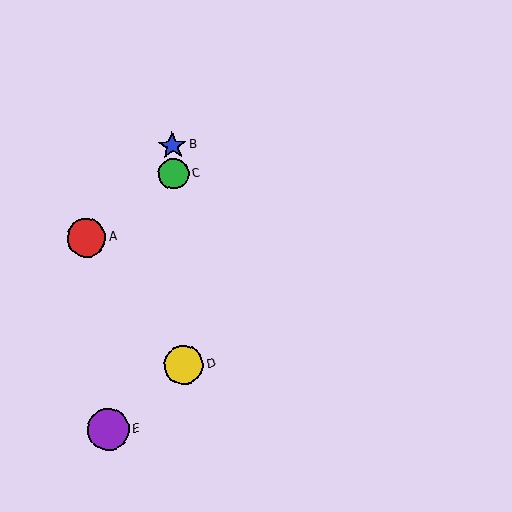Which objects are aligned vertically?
Objects B, C, D are aligned vertically.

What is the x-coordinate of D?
Object D is at x≈184.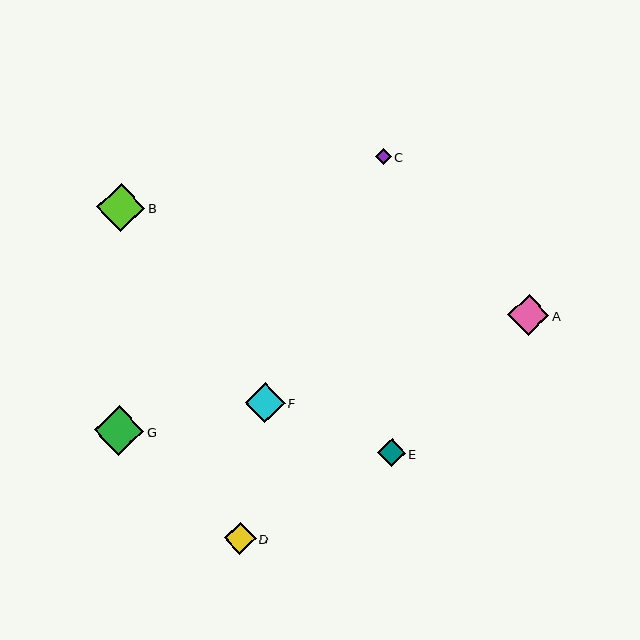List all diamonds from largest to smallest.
From largest to smallest: G, B, A, F, D, E, C.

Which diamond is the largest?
Diamond G is the largest with a size of approximately 50 pixels.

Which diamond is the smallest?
Diamond C is the smallest with a size of approximately 16 pixels.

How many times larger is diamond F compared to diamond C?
Diamond F is approximately 2.5 times the size of diamond C.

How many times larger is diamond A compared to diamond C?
Diamond A is approximately 2.6 times the size of diamond C.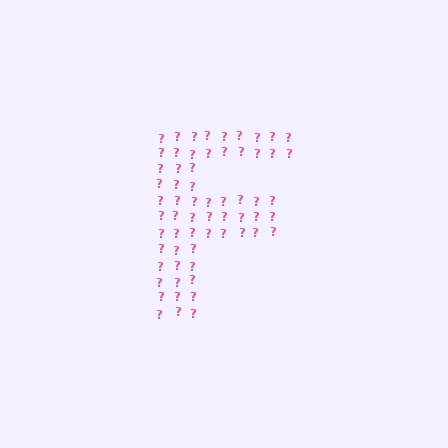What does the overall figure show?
The overall figure shows the letter F.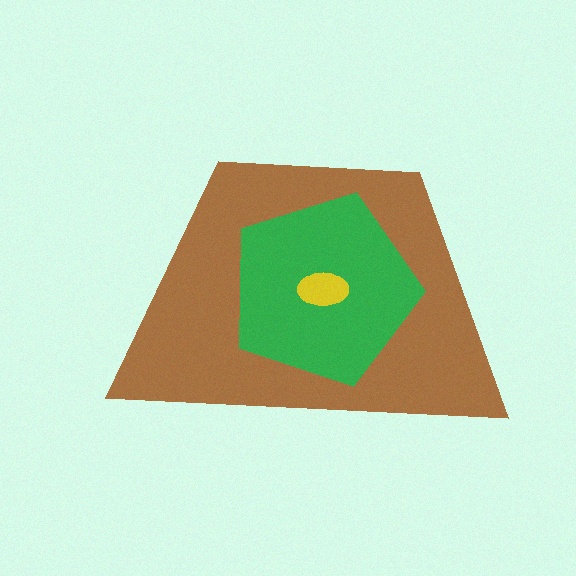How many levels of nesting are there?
3.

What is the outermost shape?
The brown trapezoid.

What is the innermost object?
The yellow ellipse.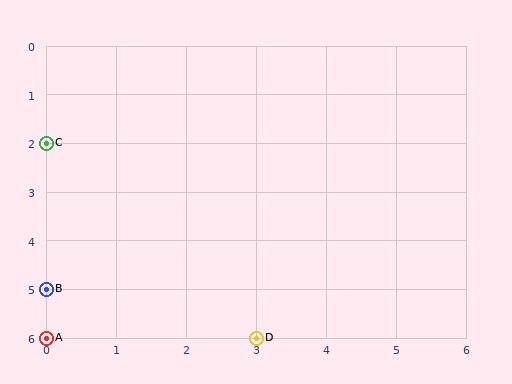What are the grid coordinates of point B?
Point B is at grid coordinates (0, 5).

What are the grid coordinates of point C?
Point C is at grid coordinates (0, 2).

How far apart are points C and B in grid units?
Points C and B are 3 rows apart.